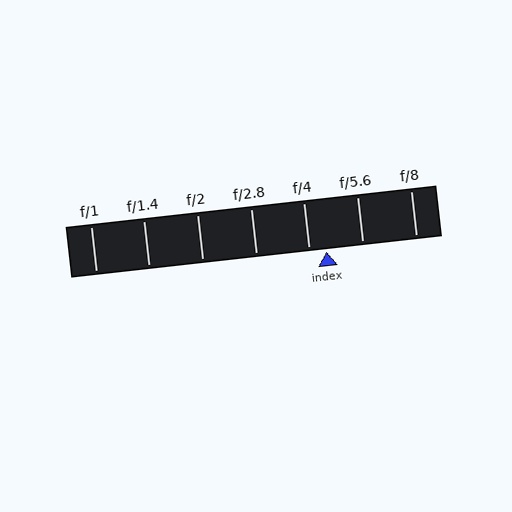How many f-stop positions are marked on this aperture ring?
There are 7 f-stop positions marked.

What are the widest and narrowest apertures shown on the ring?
The widest aperture shown is f/1 and the narrowest is f/8.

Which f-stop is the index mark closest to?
The index mark is closest to f/4.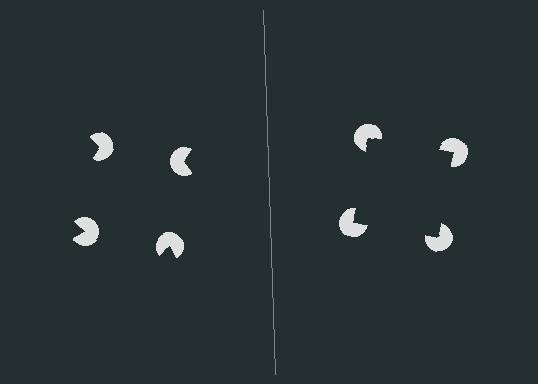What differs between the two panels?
The pac-man discs are positioned identically on both sides; only the wedge orientations differ. On the right they align to a square; on the left they are misaligned.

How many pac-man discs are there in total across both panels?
8 — 4 on each side.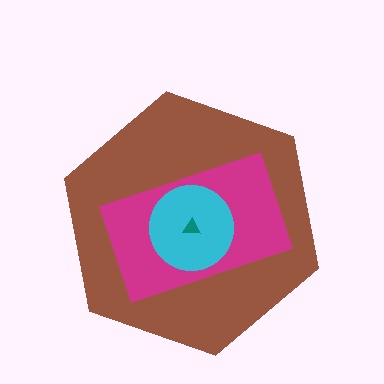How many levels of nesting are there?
4.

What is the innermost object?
The teal triangle.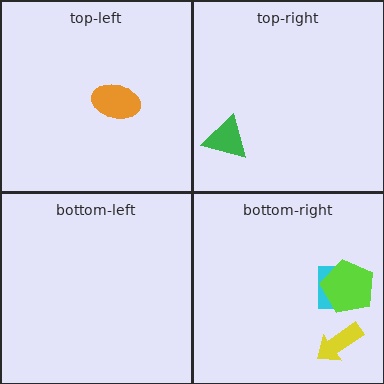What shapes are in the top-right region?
The green triangle.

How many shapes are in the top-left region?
1.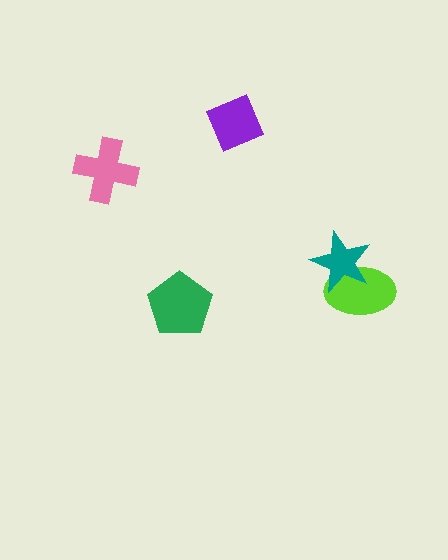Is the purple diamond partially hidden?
No, no other shape covers it.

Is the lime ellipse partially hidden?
Yes, it is partially covered by another shape.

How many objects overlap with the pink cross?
0 objects overlap with the pink cross.